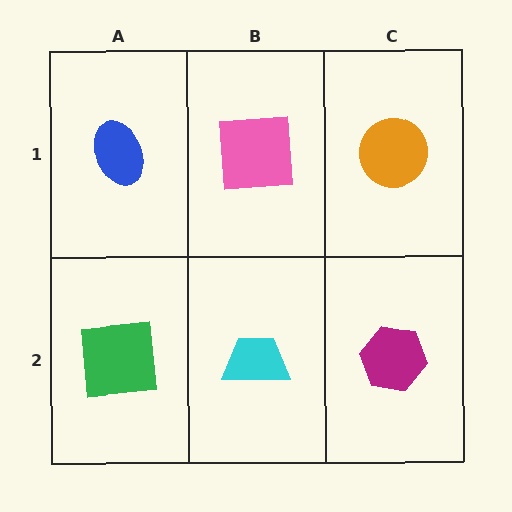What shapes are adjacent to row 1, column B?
A cyan trapezoid (row 2, column B), a blue ellipse (row 1, column A), an orange circle (row 1, column C).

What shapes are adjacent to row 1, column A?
A green square (row 2, column A), a pink square (row 1, column B).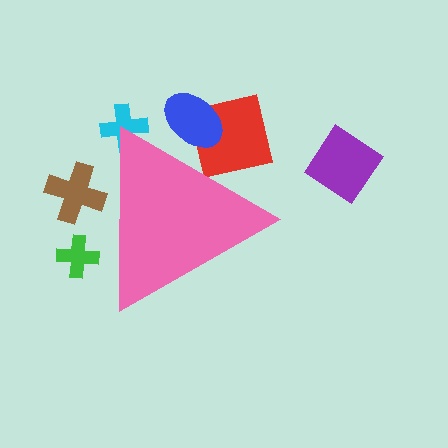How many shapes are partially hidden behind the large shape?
5 shapes are partially hidden.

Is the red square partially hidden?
Yes, the red square is partially hidden behind the pink triangle.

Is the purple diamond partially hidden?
No, the purple diamond is fully visible.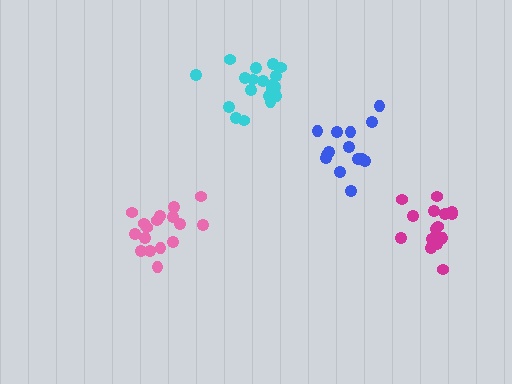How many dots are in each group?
Group 1: 19 dots, Group 2: 17 dots, Group 3: 14 dots, Group 4: 16 dots (66 total).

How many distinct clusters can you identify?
There are 4 distinct clusters.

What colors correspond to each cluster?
The clusters are colored: cyan, pink, blue, magenta.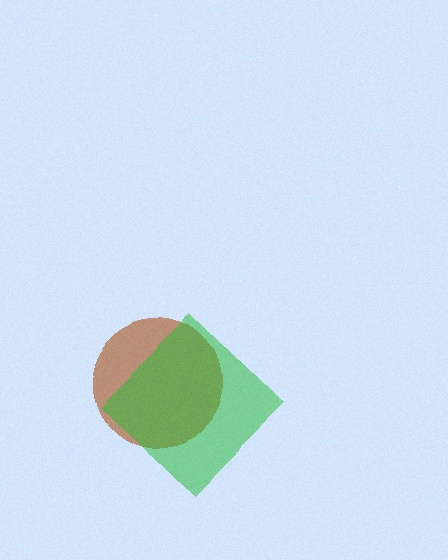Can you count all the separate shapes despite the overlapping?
Yes, there are 2 separate shapes.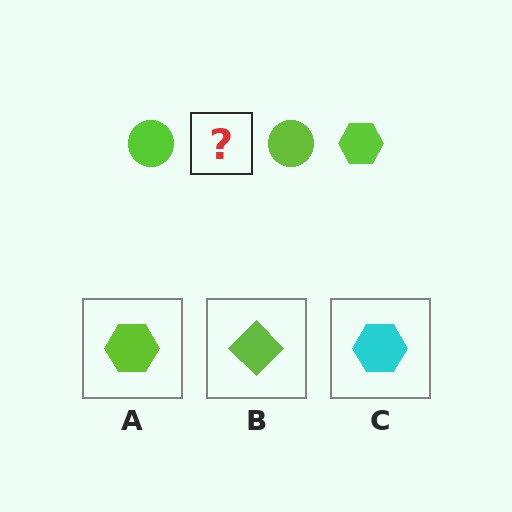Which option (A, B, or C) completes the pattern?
A.